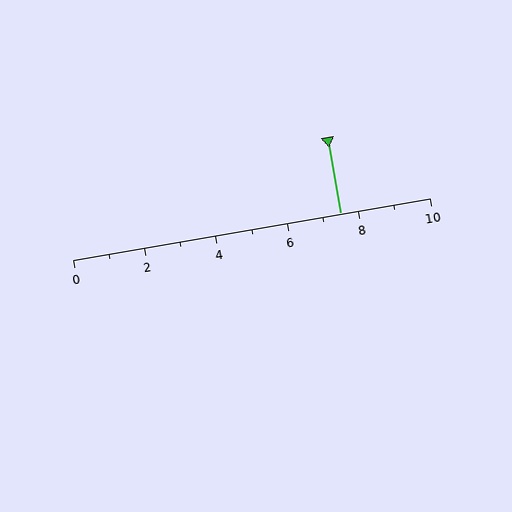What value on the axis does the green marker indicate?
The marker indicates approximately 7.5.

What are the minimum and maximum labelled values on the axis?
The axis runs from 0 to 10.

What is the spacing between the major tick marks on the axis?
The major ticks are spaced 2 apart.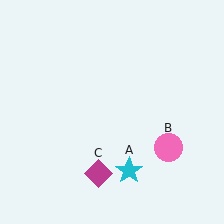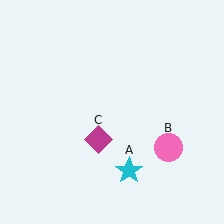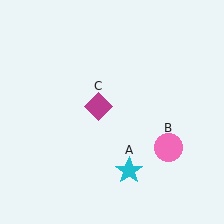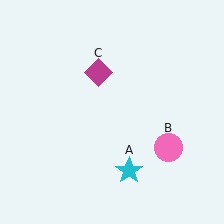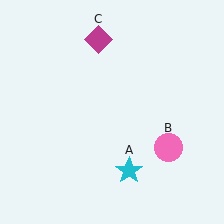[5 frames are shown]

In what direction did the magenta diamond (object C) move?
The magenta diamond (object C) moved up.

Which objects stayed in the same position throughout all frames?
Cyan star (object A) and pink circle (object B) remained stationary.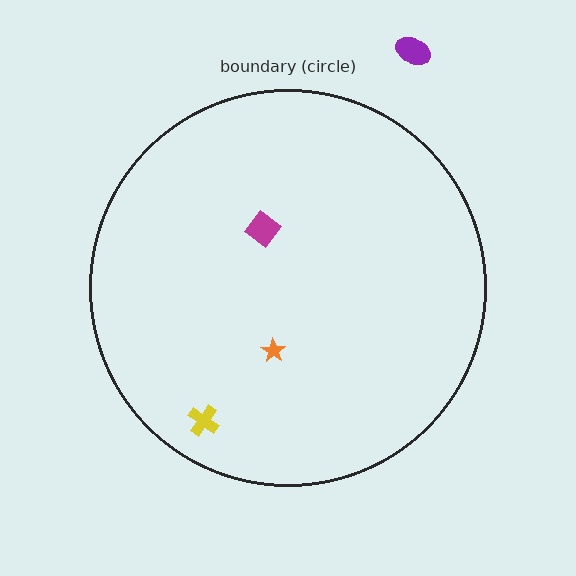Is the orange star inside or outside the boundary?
Inside.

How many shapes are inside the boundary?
3 inside, 1 outside.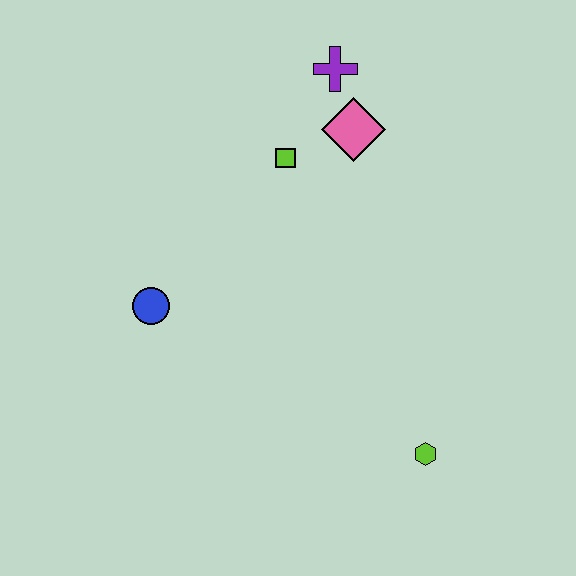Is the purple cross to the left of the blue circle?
No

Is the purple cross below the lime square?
No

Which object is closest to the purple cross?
The pink diamond is closest to the purple cross.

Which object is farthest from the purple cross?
The lime hexagon is farthest from the purple cross.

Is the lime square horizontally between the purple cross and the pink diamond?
No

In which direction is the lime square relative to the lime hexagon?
The lime square is above the lime hexagon.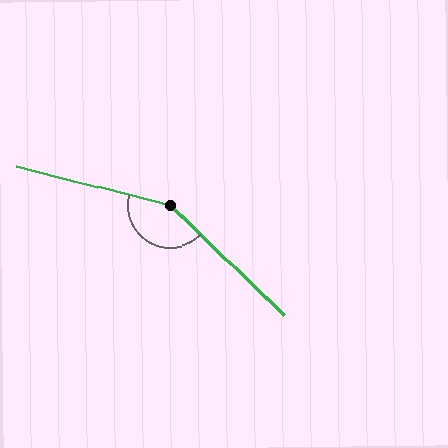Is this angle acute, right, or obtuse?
It is obtuse.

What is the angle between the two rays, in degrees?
Approximately 150 degrees.